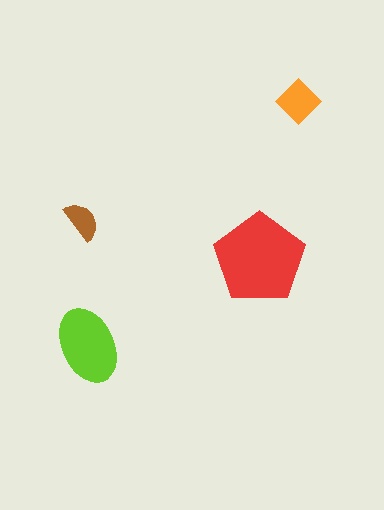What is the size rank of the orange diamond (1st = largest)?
3rd.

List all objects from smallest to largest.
The brown semicircle, the orange diamond, the lime ellipse, the red pentagon.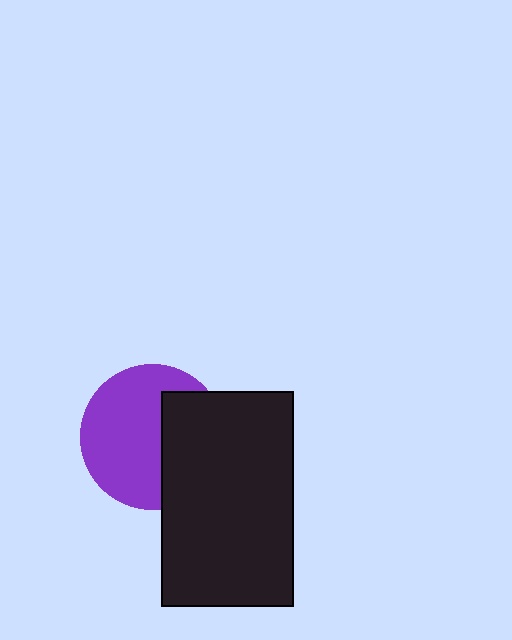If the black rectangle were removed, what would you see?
You would see the complete purple circle.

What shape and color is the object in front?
The object in front is a black rectangle.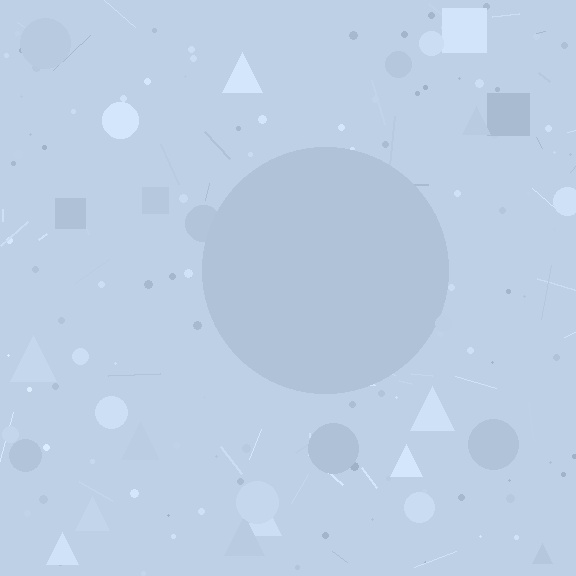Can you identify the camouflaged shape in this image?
The camouflaged shape is a circle.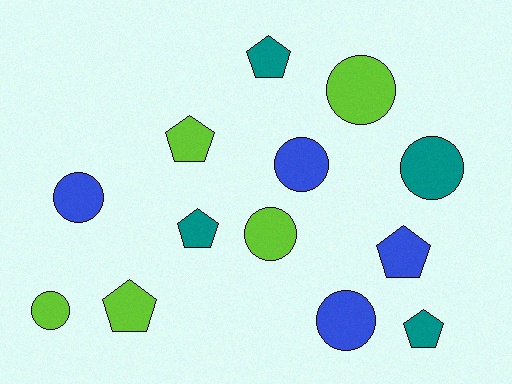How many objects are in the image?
There are 13 objects.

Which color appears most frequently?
Lime, with 5 objects.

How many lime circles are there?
There are 3 lime circles.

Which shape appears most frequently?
Circle, with 7 objects.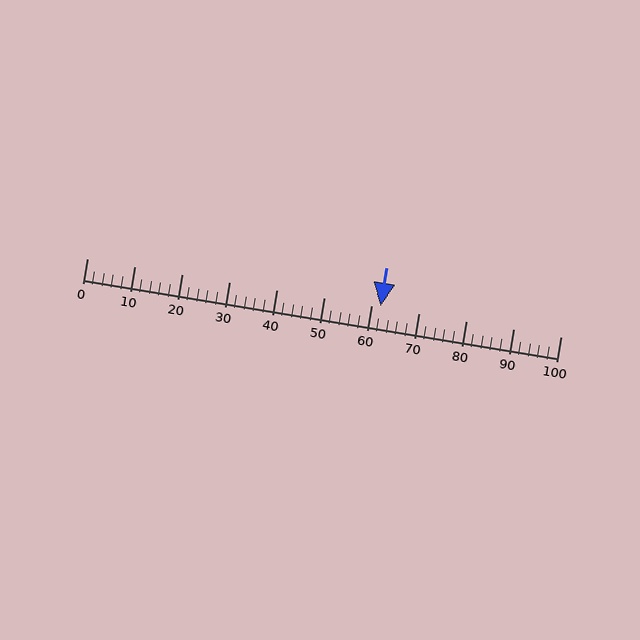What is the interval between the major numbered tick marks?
The major tick marks are spaced 10 units apart.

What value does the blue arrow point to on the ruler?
The blue arrow points to approximately 62.